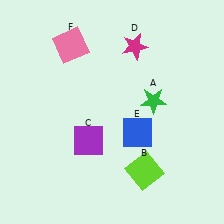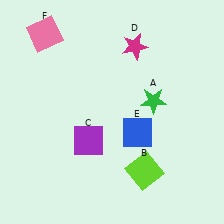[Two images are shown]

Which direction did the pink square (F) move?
The pink square (F) moved left.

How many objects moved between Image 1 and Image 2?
1 object moved between the two images.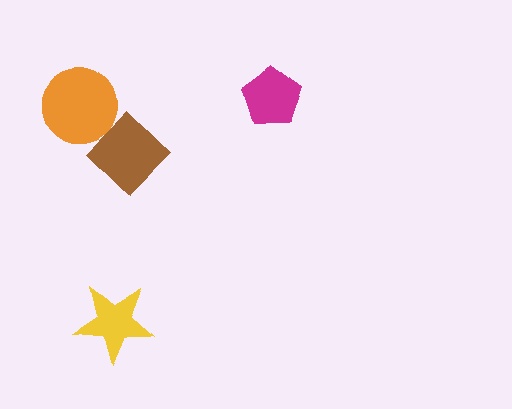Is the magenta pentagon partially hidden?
No, no other shape covers it.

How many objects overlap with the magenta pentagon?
0 objects overlap with the magenta pentagon.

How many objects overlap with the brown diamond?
1 object overlaps with the brown diamond.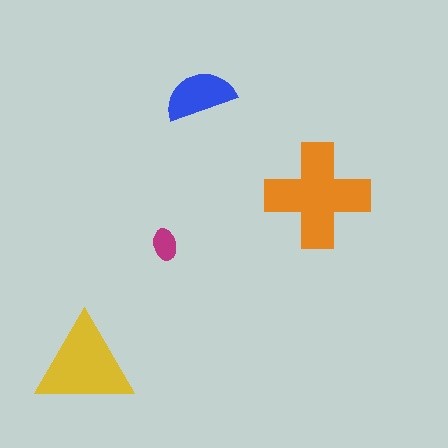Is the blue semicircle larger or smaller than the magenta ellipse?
Larger.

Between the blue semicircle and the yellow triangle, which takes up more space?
The yellow triangle.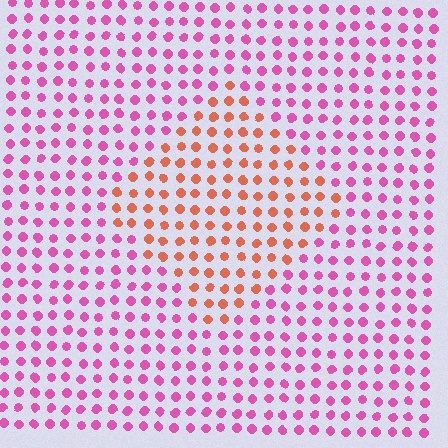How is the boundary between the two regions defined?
The boundary is defined purely by a slight shift in hue (about 50 degrees). Spacing, size, and orientation are identical on both sides.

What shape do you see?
I see a diamond.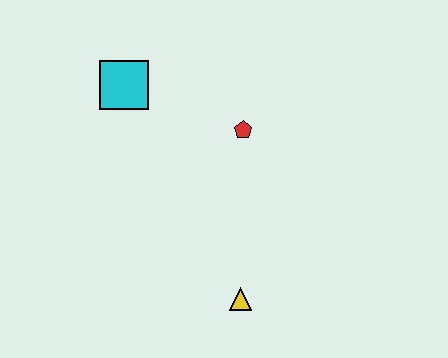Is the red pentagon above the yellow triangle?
Yes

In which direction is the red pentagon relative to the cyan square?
The red pentagon is to the right of the cyan square.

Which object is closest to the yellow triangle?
The red pentagon is closest to the yellow triangle.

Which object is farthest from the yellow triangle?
The cyan square is farthest from the yellow triangle.